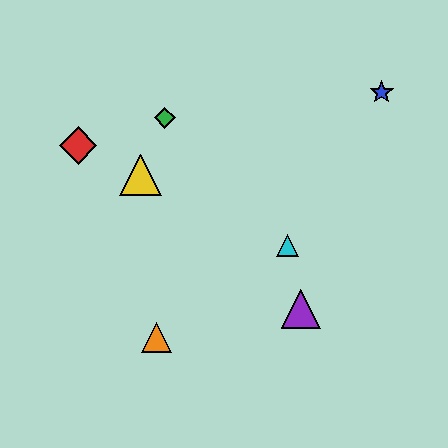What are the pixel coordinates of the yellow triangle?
The yellow triangle is at (140, 175).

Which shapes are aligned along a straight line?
The red diamond, the yellow triangle, the cyan triangle are aligned along a straight line.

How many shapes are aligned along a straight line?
3 shapes (the red diamond, the yellow triangle, the cyan triangle) are aligned along a straight line.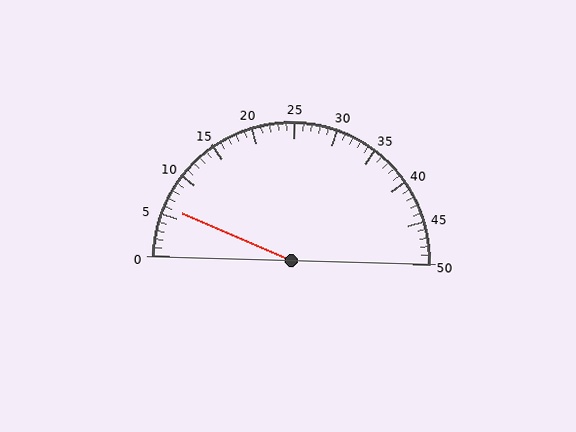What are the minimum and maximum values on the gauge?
The gauge ranges from 0 to 50.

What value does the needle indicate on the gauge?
The needle indicates approximately 6.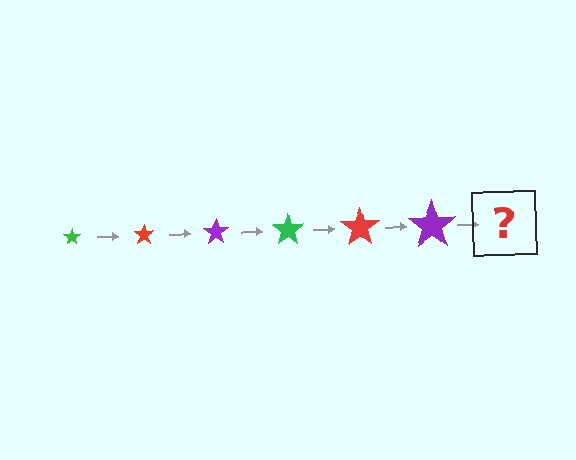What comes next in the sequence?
The next element should be a green star, larger than the previous one.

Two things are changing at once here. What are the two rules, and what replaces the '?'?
The two rules are that the star grows larger each step and the color cycles through green, red, and purple. The '?' should be a green star, larger than the previous one.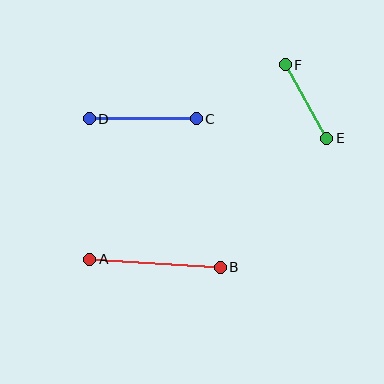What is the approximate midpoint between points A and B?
The midpoint is at approximately (155, 263) pixels.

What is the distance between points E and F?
The distance is approximately 84 pixels.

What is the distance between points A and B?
The distance is approximately 131 pixels.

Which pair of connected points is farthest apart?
Points A and B are farthest apart.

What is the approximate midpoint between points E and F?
The midpoint is at approximately (306, 101) pixels.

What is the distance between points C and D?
The distance is approximately 107 pixels.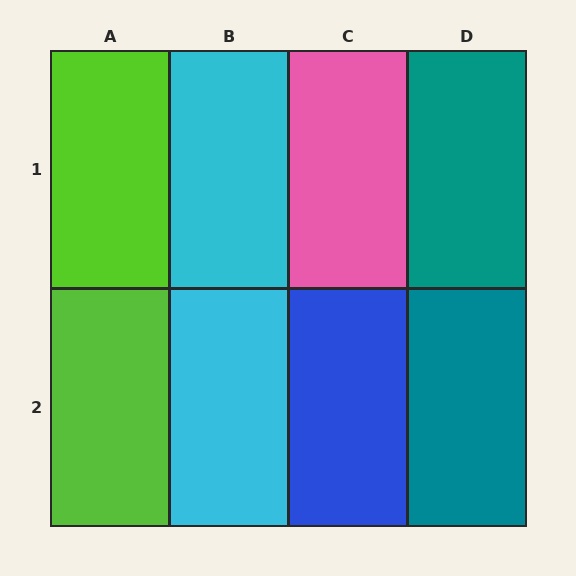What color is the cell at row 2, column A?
Lime.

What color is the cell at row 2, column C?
Blue.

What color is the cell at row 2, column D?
Teal.